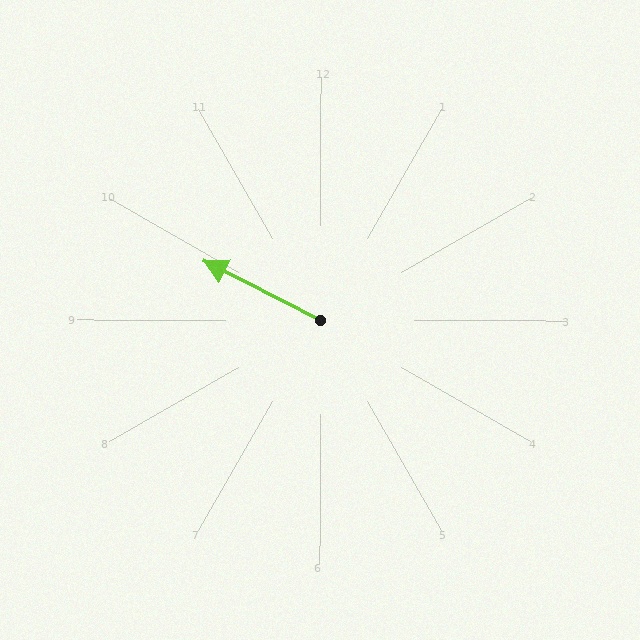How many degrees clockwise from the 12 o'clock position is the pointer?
Approximately 297 degrees.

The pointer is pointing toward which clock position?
Roughly 10 o'clock.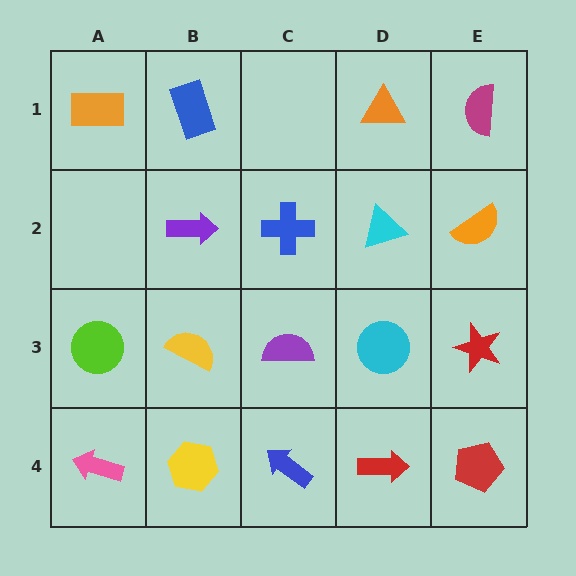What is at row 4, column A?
A pink arrow.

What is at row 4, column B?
A yellow hexagon.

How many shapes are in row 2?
4 shapes.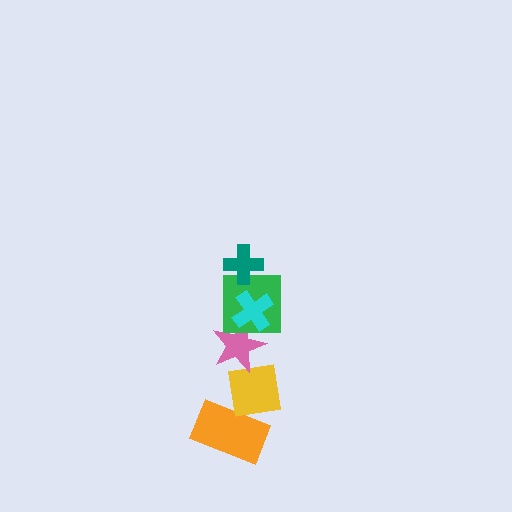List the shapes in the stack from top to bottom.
From top to bottom: the teal cross, the cyan cross, the green square, the pink star, the yellow square, the orange rectangle.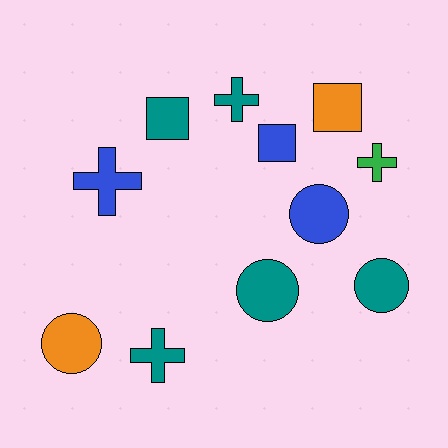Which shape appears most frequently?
Cross, with 4 objects.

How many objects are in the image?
There are 11 objects.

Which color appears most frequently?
Teal, with 5 objects.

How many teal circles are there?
There are 2 teal circles.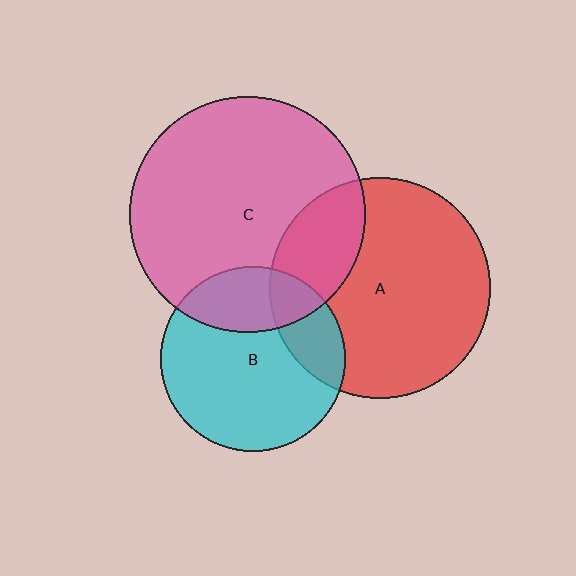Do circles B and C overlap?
Yes.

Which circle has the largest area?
Circle C (pink).